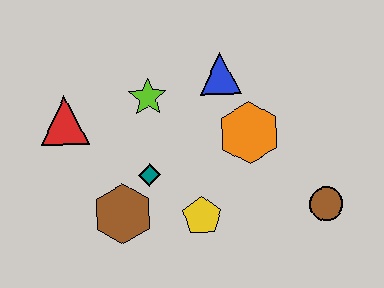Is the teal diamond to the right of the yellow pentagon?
No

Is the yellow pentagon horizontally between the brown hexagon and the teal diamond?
No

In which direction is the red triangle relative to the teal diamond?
The red triangle is to the left of the teal diamond.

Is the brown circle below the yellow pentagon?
No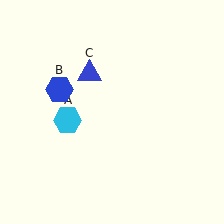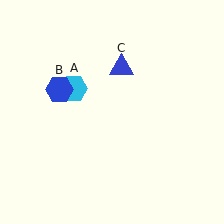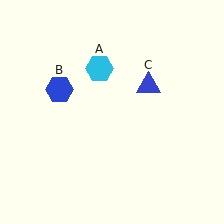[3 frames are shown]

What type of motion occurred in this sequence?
The cyan hexagon (object A), blue triangle (object C) rotated clockwise around the center of the scene.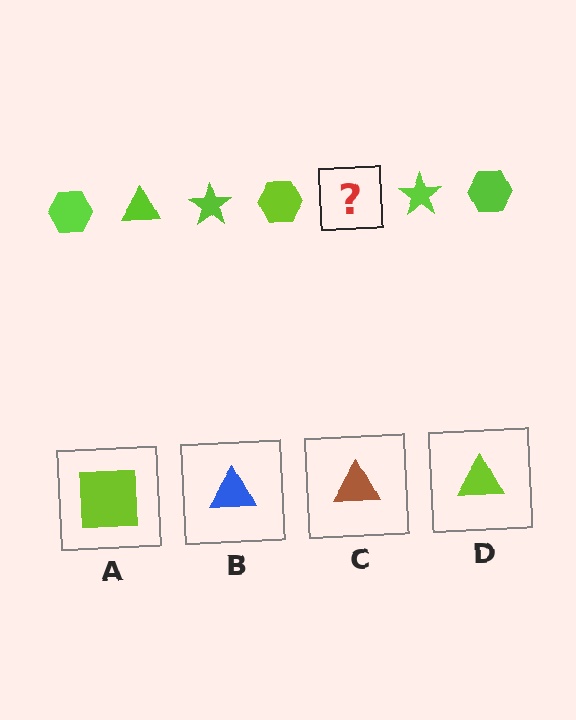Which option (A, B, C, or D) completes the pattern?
D.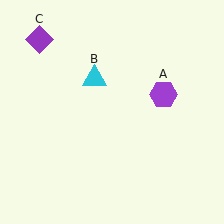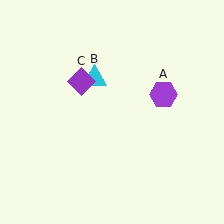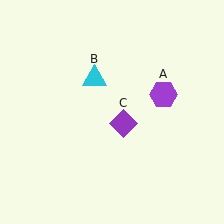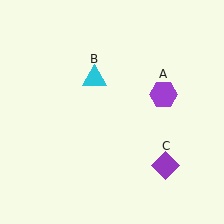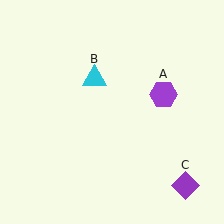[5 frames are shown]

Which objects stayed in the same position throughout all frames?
Purple hexagon (object A) and cyan triangle (object B) remained stationary.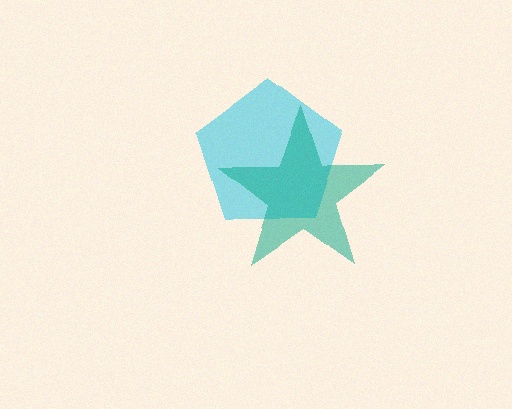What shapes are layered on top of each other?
The layered shapes are: a cyan pentagon, a teal star.